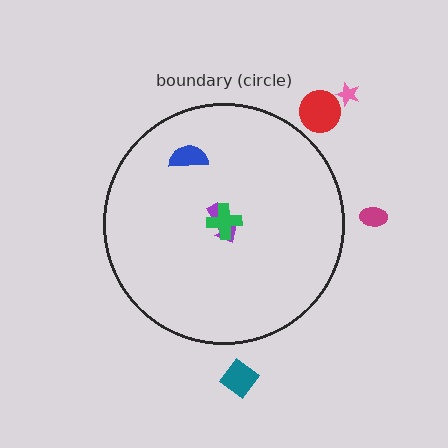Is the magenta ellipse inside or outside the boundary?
Outside.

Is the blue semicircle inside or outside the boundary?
Inside.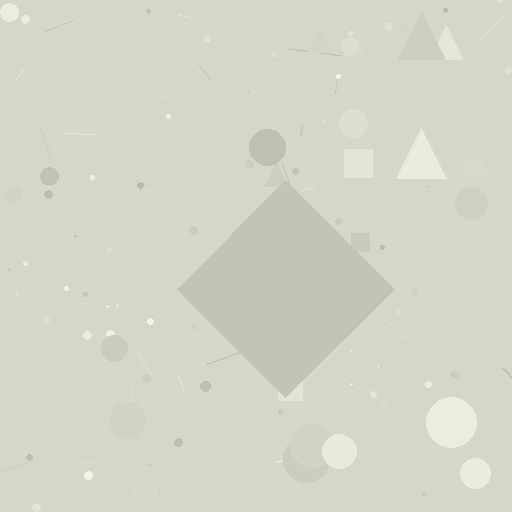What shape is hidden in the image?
A diamond is hidden in the image.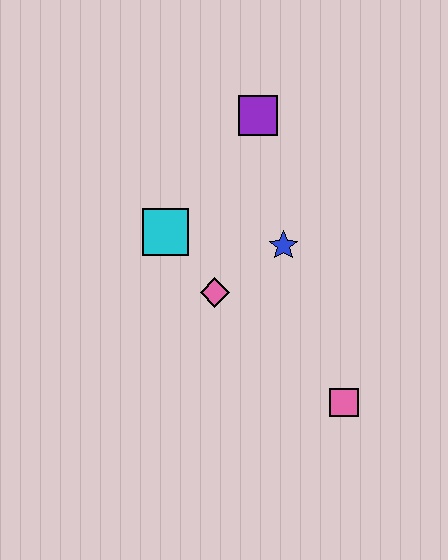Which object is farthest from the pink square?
The purple square is farthest from the pink square.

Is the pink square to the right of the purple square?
Yes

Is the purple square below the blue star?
No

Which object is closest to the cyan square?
The pink diamond is closest to the cyan square.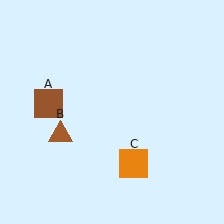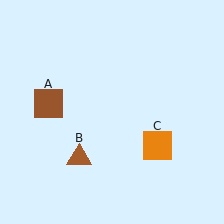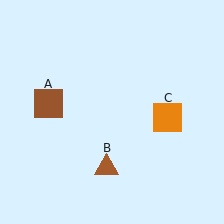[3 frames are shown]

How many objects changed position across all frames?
2 objects changed position: brown triangle (object B), orange square (object C).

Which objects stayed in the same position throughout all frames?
Brown square (object A) remained stationary.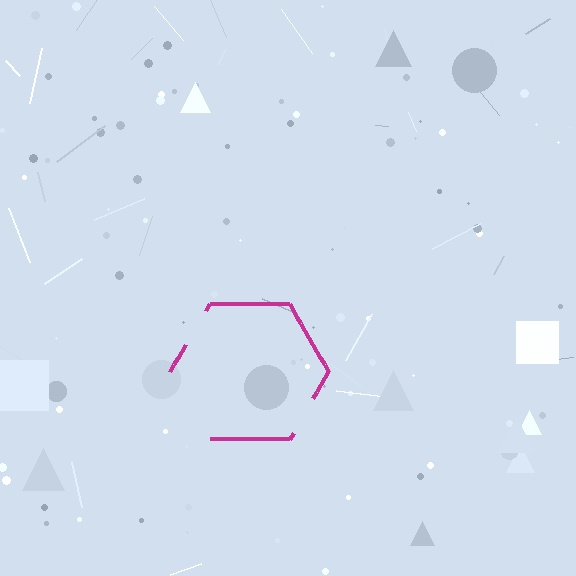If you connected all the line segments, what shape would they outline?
They would outline a hexagon.